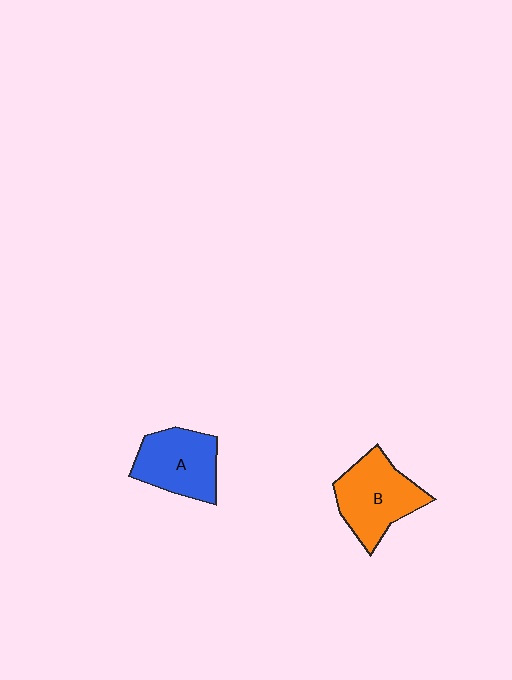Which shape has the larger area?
Shape B (orange).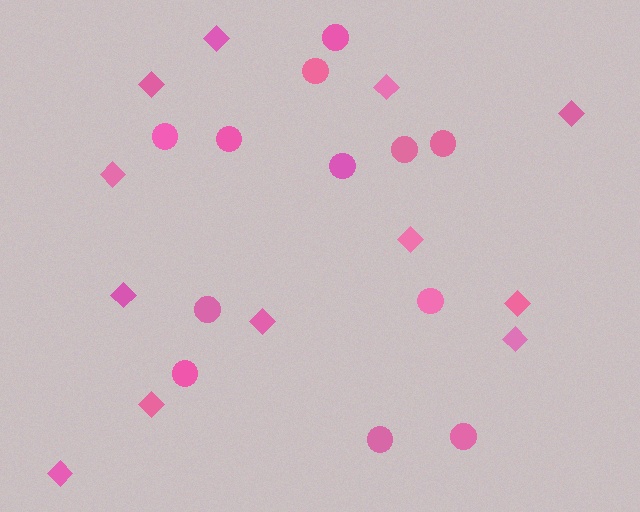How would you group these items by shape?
There are 2 groups: one group of diamonds (12) and one group of circles (12).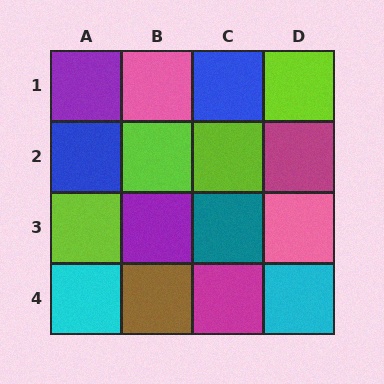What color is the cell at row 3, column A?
Lime.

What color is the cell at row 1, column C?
Blue.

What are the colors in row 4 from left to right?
Cyan, brown, magenta, cyan.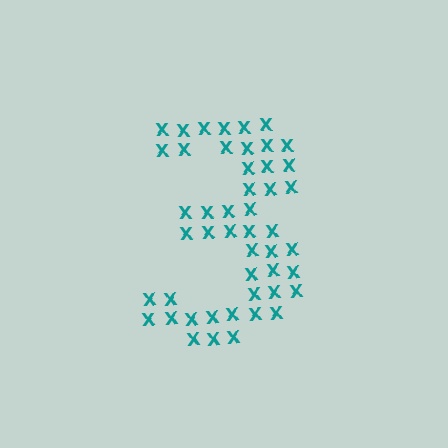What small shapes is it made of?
It is made of small letter X's.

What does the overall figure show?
The overall figure shows the digit 3.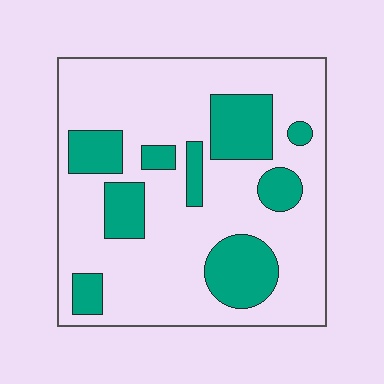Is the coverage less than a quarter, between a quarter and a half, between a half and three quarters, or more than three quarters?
Between a quarter and a half.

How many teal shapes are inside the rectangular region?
9.